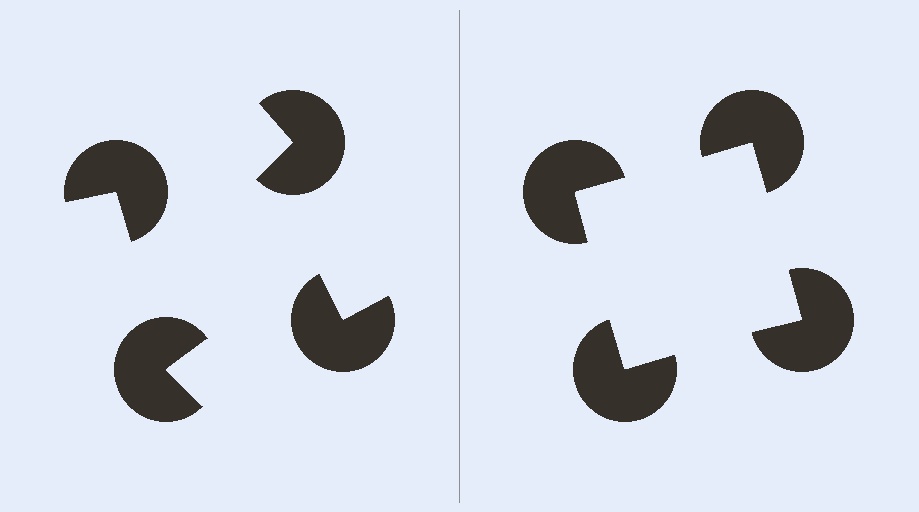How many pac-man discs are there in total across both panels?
8 — 4 on each side.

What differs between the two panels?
The pac-man discs are positioned identically on both sides; only the wedge orientations differ. On the right they align to a square; on the left they are misaligned.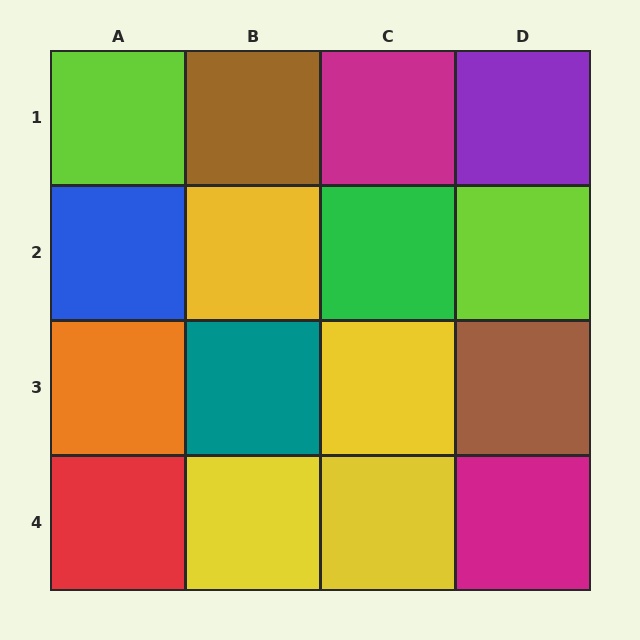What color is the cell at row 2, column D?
Lime.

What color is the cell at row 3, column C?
Yellow.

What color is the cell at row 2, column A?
Blue.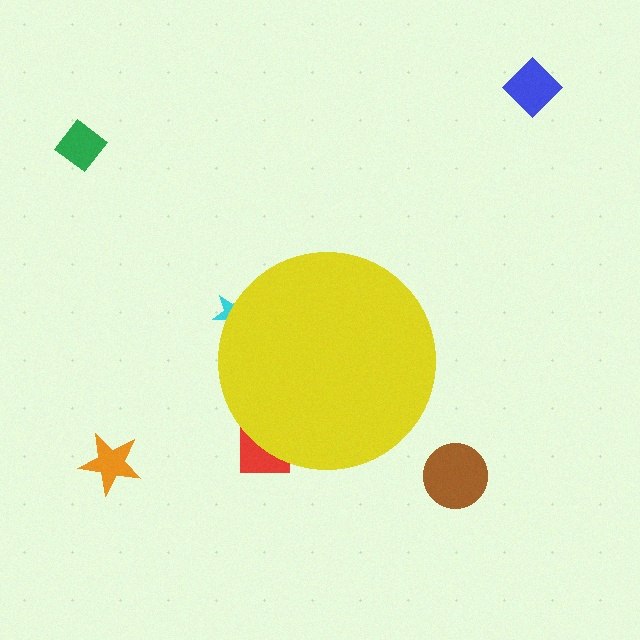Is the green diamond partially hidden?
No, the green diamond is fully visible.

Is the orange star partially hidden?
No, the orange star is fully visible.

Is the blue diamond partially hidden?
No, the blue diamond is fully visible.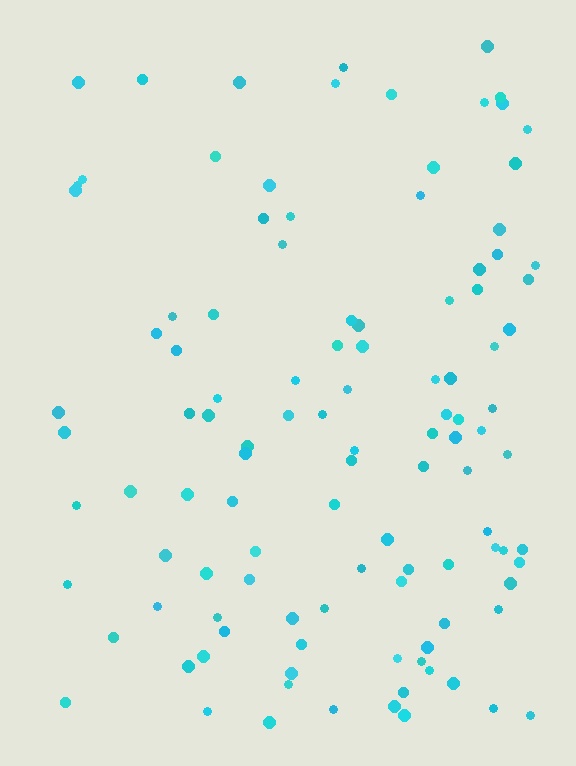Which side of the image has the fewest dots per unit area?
The left.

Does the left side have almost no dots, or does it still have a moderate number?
Still a moderate number, just noticeably fewer than the right.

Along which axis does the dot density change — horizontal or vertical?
Horizontal.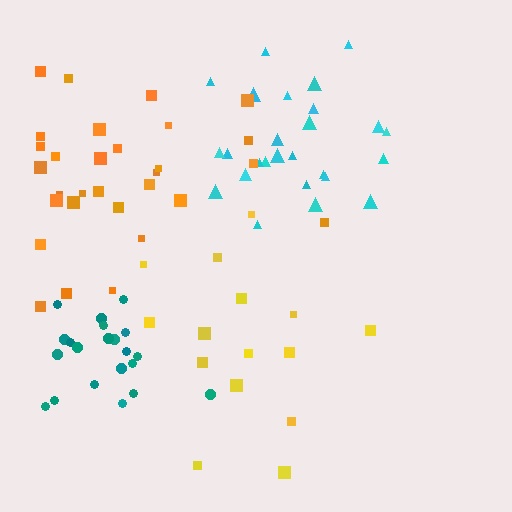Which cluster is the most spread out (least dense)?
Yellow.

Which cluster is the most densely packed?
Teal.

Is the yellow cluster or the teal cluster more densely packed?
Teal.